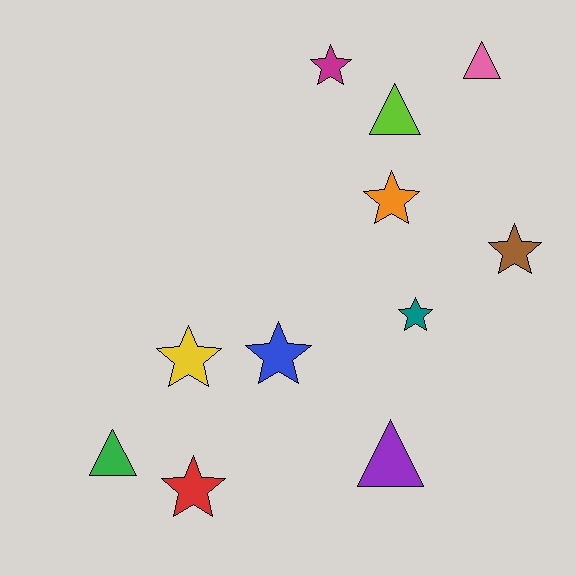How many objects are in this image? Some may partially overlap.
There are 11 objects.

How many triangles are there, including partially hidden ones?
There are 4 triangles.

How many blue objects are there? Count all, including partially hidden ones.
There is 1 blue object.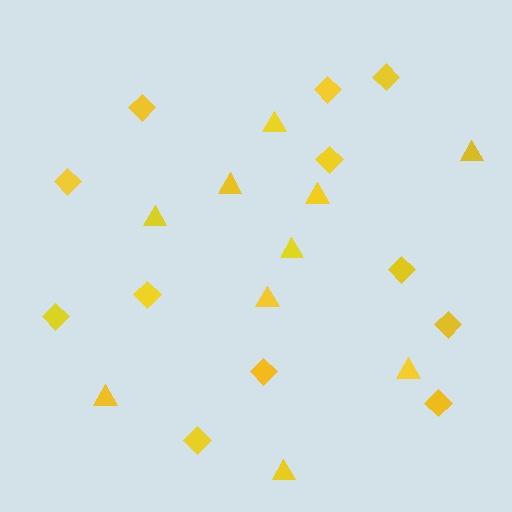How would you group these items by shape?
There are 2 groups: one group of diamonds (12) and one group of triangles (10).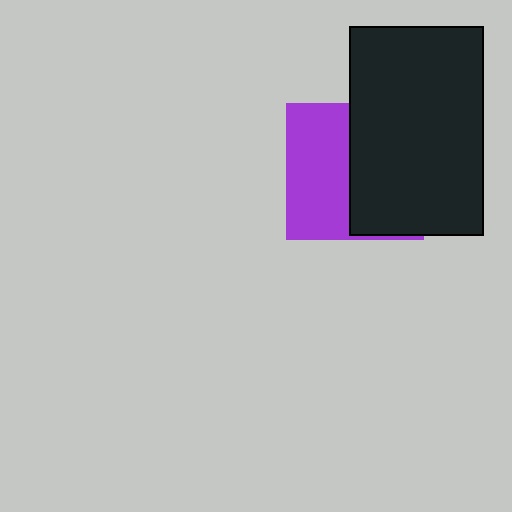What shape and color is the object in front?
The object in front is a black rectangle.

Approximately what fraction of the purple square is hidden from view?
Roughly 52% of the purple square is hidden behind the black rectangle.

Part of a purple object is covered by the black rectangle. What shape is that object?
It is a square.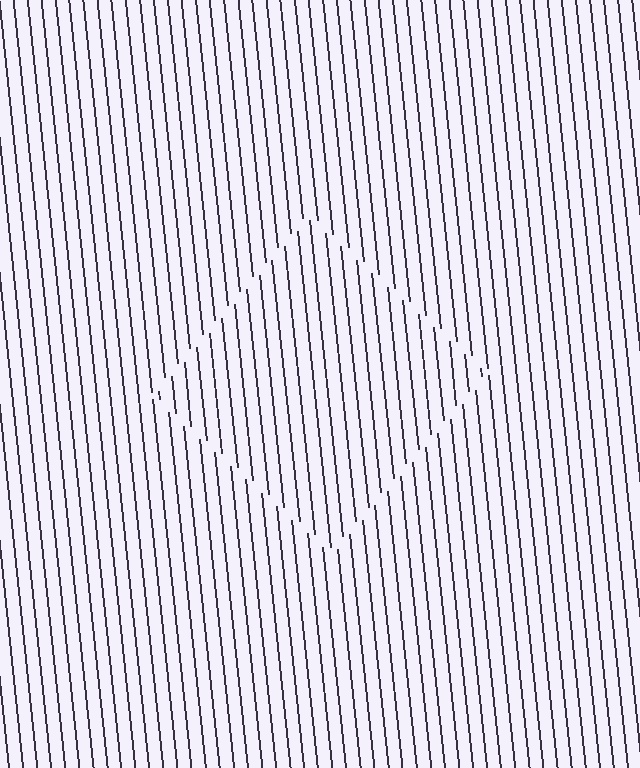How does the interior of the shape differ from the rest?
The interior of the shape contains the same grating, shifted by half a period — the contour is defined by the phase discontinuity where line-ends from the inner and outer gratings abut.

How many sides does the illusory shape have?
4 sides — the line-ends trace a square.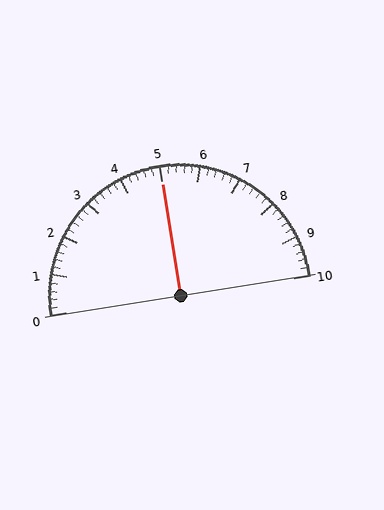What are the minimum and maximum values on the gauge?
The gauge ranges from 0 to 10.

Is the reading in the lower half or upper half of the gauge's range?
The reading is in the upper half of the range (0 to 10).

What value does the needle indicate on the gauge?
The needle indicates approximately 5.0.